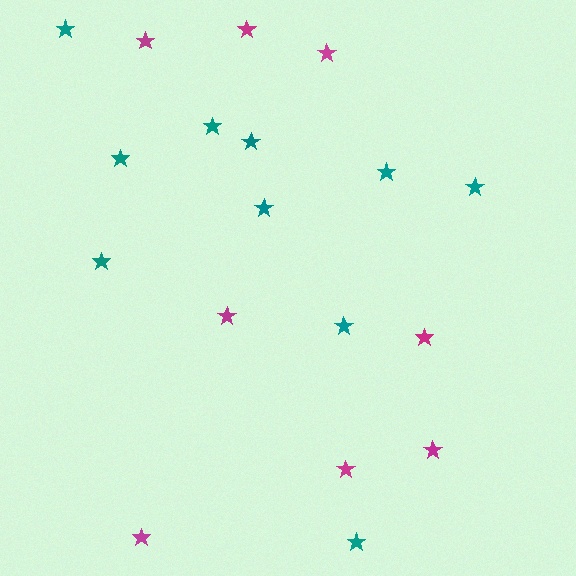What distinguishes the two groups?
There are 2 groups: one group of teal stars (10) and one group of magenta stars (8).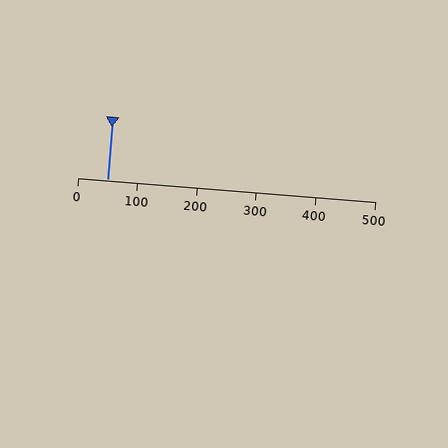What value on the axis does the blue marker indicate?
The marker indicates approximately 50.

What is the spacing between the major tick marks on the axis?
The major ticks are spaced 100 apart.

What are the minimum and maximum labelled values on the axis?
The axis runs from 0 to 500.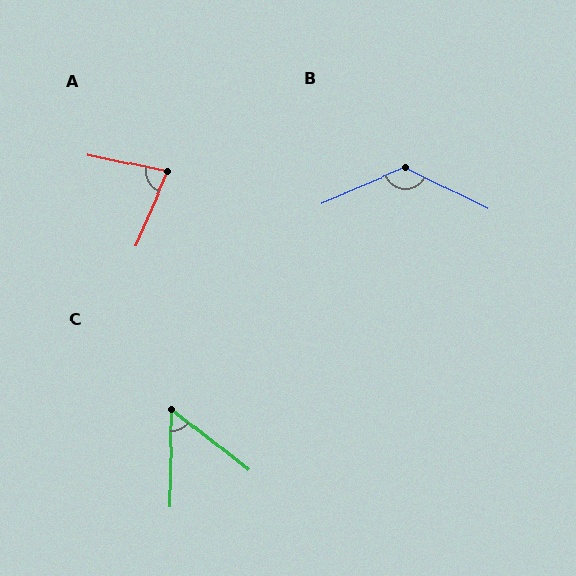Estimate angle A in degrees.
Approximately 79 degrees.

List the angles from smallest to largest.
C (52°), A (79°), B (130°).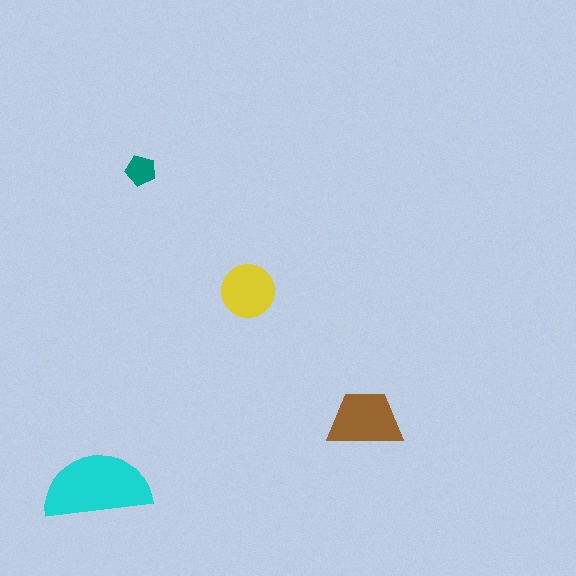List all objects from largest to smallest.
The cyan semicircle, the brown trapezoid, the yellow circle, the teal pentagon.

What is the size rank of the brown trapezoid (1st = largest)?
2nd.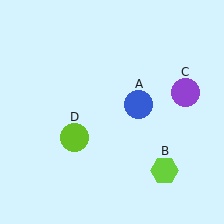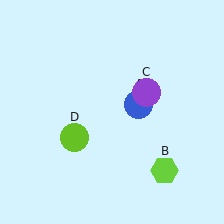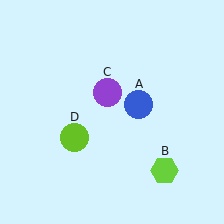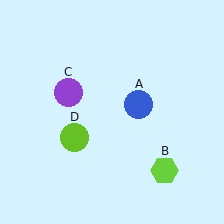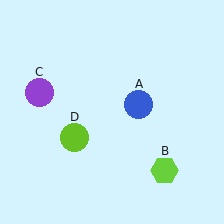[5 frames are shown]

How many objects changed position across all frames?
1 object changed position: purple circle (object C).